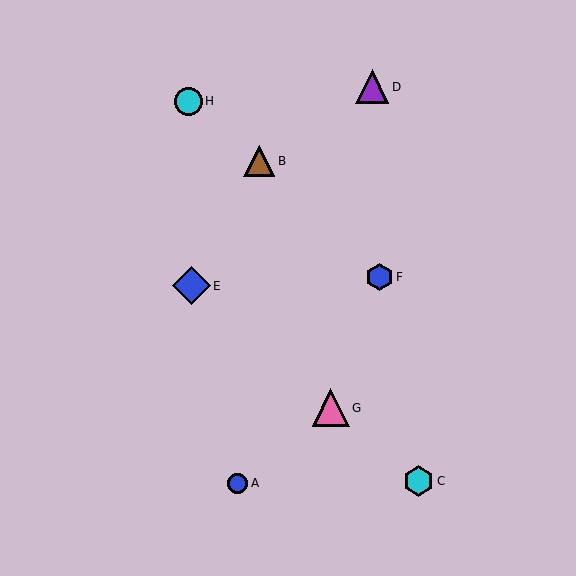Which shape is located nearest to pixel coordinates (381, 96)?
The purple triangle (labeled D) at (372, 87) is nearest to that location.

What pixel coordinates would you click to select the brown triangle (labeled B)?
Click at (259, 161) to select the brown triangle B.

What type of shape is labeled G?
Shape G is a pink triangle.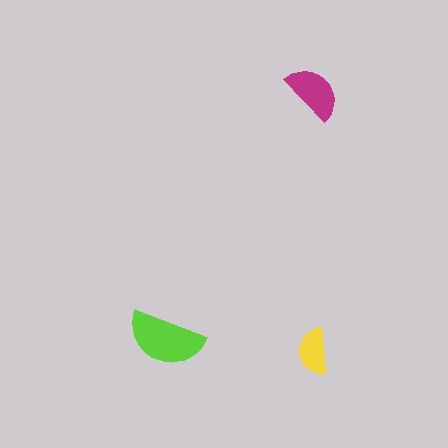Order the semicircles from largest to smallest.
the lime one, the magenta one, the yellow one.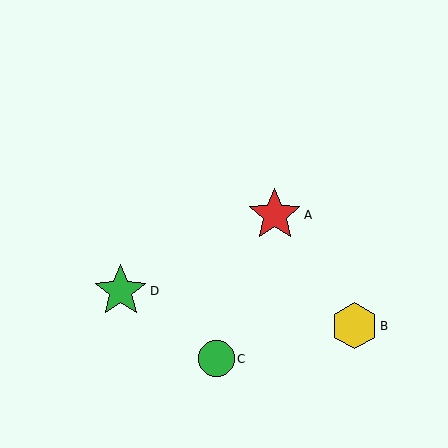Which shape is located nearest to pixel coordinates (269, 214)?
The red star (labeled A) at (275, 215) is nearest to that location.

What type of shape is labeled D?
Shape D is a green star.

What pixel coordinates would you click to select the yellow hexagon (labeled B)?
Click at (354, 326) to select the yellow hexagon B.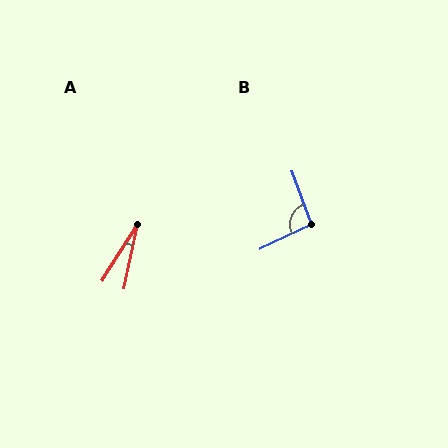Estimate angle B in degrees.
Approximately 96 degrees.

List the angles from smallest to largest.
A (20°), B (96°).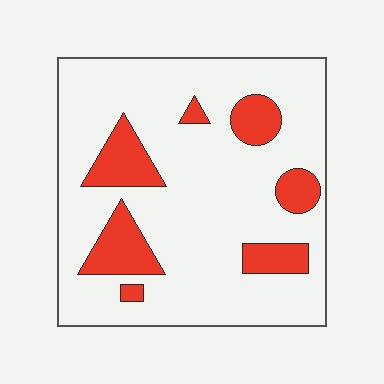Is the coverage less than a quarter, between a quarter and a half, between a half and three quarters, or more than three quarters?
Less than a quarter.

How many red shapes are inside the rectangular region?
7.